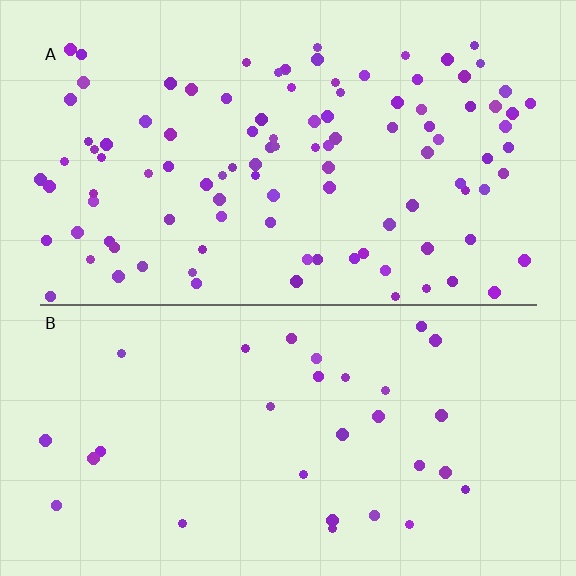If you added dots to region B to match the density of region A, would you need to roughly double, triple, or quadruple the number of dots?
Approximately triple.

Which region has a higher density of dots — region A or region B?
A (the top).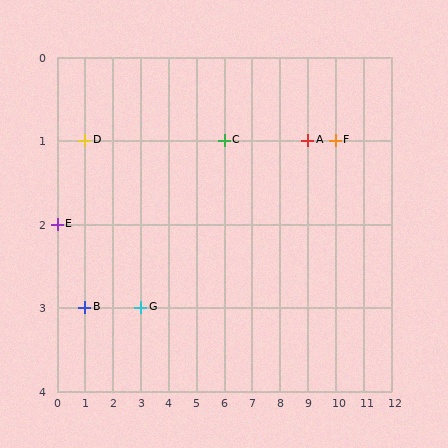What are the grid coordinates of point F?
Point F is at grid coordinates (10, 1).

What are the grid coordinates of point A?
Point A is at grid coordinates (9, 1).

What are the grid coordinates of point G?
Point G is at grid coordinates (3, 3).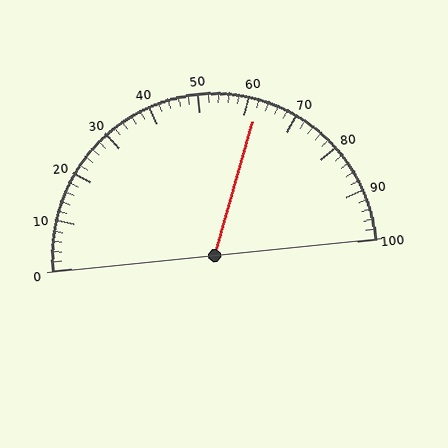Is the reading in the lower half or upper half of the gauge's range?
The reading is in the upper half of the range (0 to 100).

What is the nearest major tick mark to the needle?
The nearest major tick mark is 60.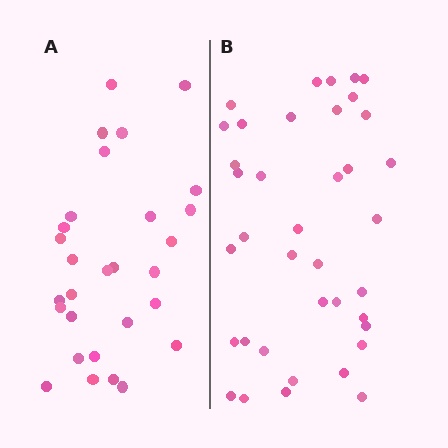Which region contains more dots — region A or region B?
Region B (the right region) has more dots.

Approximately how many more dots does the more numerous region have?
Region B has roughly 8 or so more dots than region A.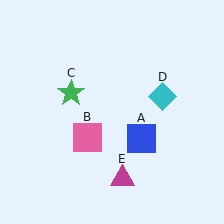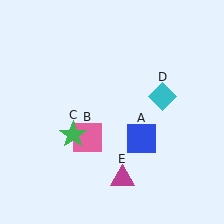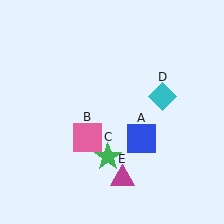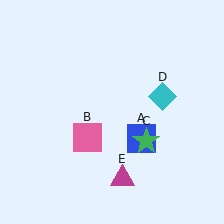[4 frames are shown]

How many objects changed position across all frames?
1 object changed position: green star (object C).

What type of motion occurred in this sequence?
The green star (object C) rotated counterclockwise around the center of the scene.